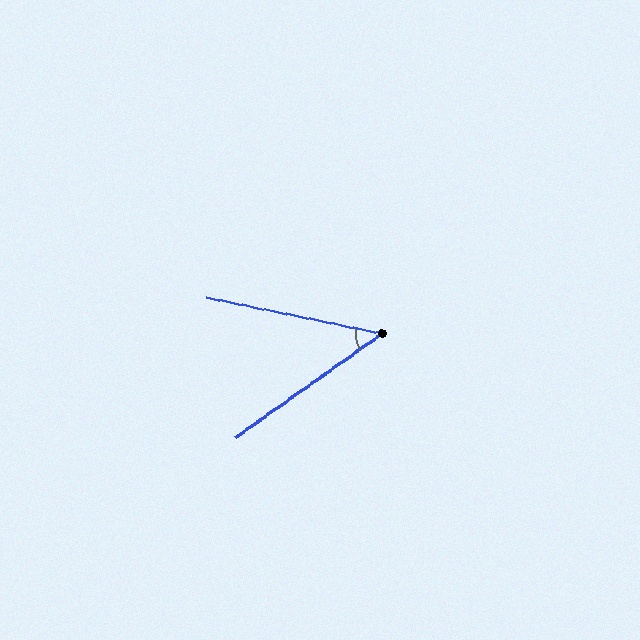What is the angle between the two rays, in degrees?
Approximately 47 degrees.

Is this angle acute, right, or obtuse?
It is acute.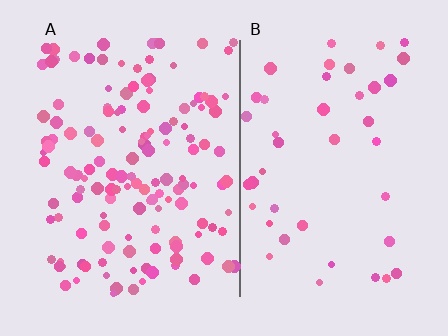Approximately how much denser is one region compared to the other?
Approximately 3.3× — region A over region B.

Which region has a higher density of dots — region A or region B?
A (the left).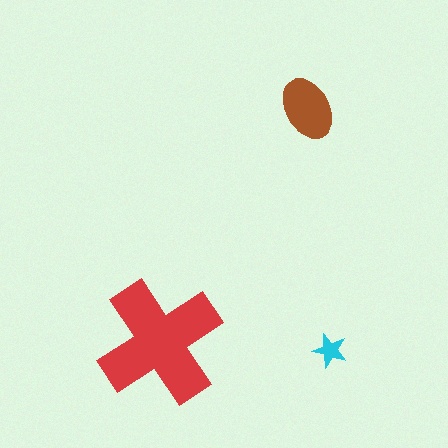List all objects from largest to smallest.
The red cross, the brown ellipse, the cyan star.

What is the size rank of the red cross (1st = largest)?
1st.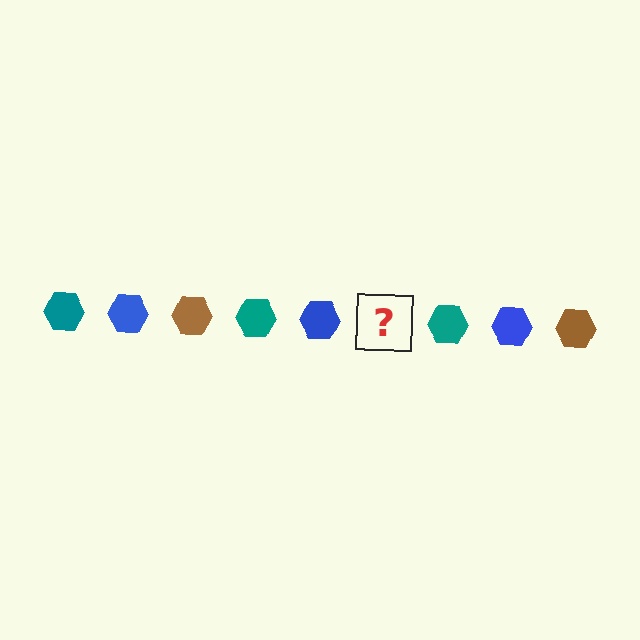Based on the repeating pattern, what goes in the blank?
The blank should be a brown hexagon.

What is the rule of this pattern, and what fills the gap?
The rule is that the pattern cycles through teal, blue, brown hexagons. The gap should be filled with a brown hexagon.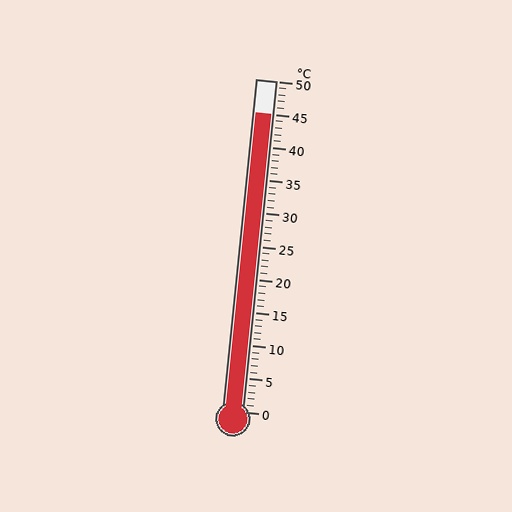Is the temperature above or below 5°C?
The temperature is above 5°C.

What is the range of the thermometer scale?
The thermometer scale ranges from 0°C to 50°C.